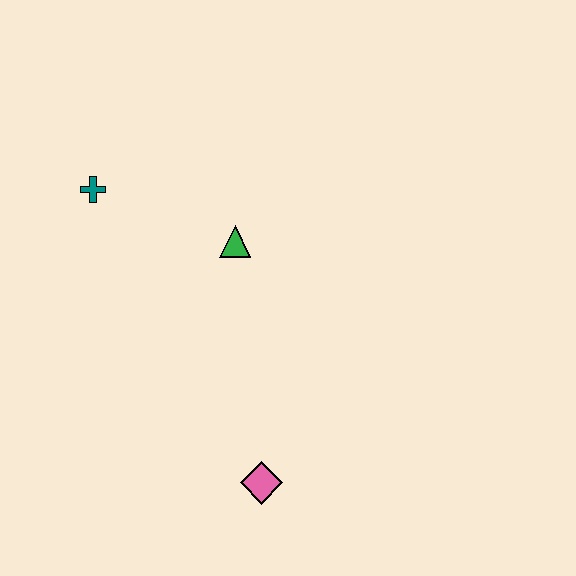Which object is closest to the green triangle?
The teal cross is closest to the green triangle.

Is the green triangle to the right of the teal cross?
Yes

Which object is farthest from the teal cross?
The pink diamond is farthest from the teal cross.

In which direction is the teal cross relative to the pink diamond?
The teal cross is above the pink diamond.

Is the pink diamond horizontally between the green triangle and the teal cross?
No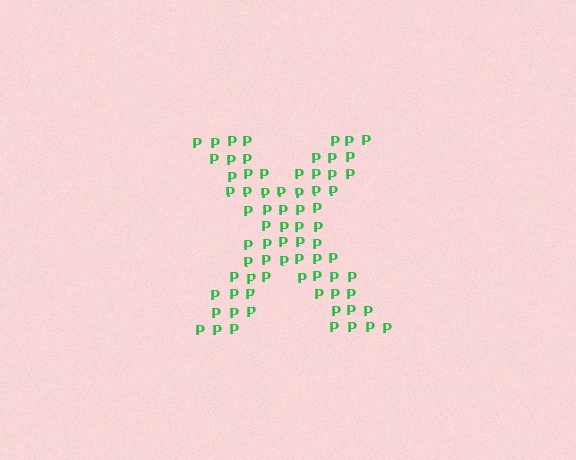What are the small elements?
The small elements are letter P's.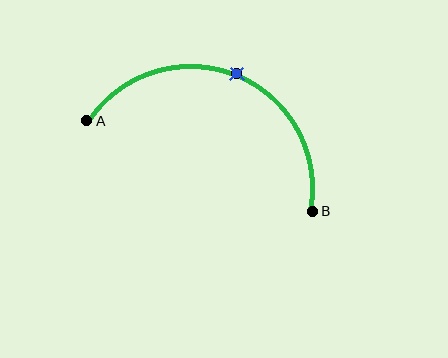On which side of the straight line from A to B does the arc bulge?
The arc bulges above the straight line connecting A and B.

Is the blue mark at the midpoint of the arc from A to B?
Yes. The blue mark lies on the arc at equal arc-length from both A and B — it is the arc midpoint.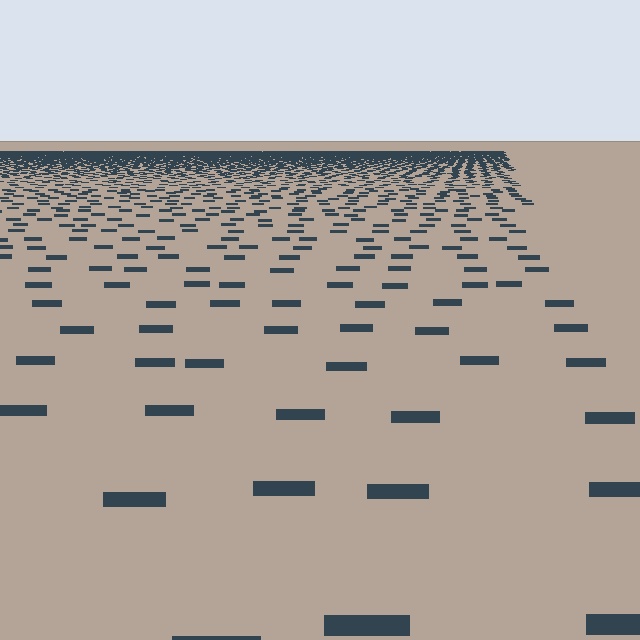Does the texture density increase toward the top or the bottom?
Density increases toward the top.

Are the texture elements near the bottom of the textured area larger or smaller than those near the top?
Larger. Near the bottom, elements are closer to the viewer and appear at a bigger on-screen size.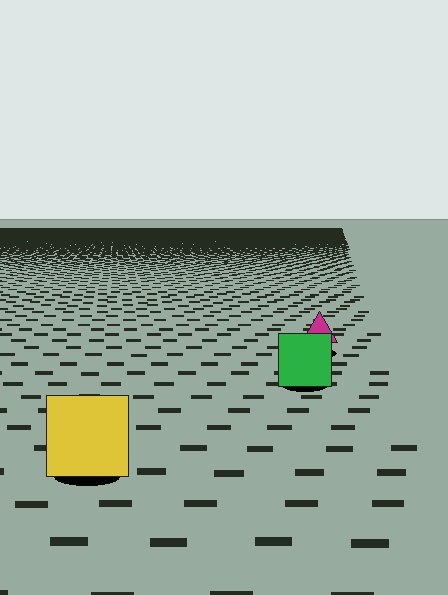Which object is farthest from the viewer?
The magenta triangle is farthest from the viewer. It appears smaller and the ground texture around it is denser.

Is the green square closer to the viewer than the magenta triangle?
Yes. The green square is closer — you can tell from the texture gradient: the ground texture is coarser near it.